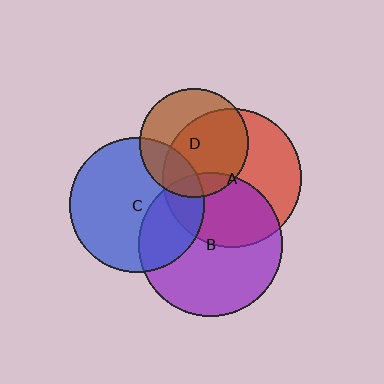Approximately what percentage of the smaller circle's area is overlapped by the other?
Approximately 15%.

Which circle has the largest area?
Circle B (purple).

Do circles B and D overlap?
Yes.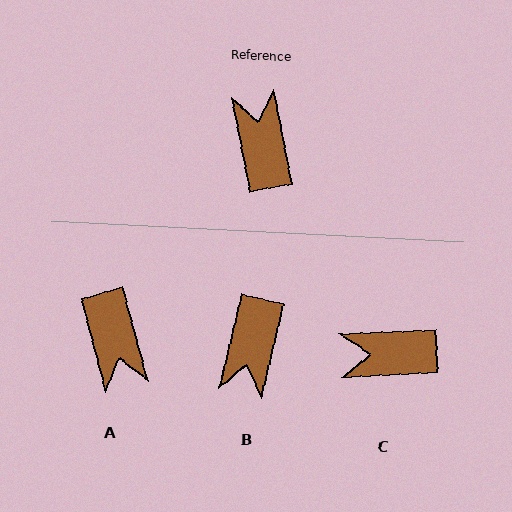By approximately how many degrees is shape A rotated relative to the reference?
Approximately 176 degrees clockwise.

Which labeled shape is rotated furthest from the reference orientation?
A, about 176 degrees away.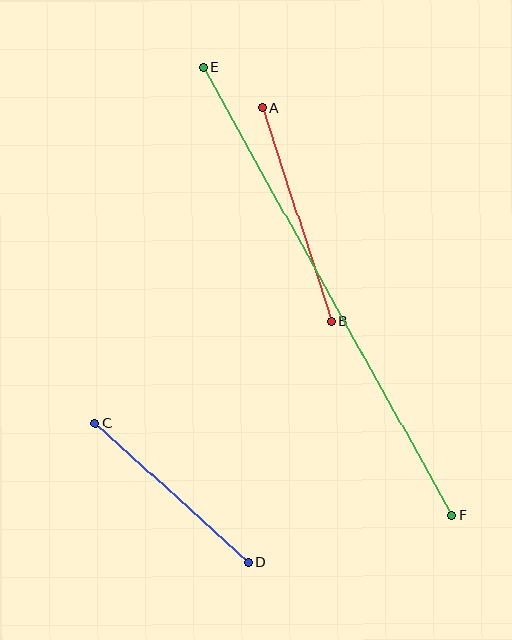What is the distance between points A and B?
The distance is approximately 224 pixels.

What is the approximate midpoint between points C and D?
The midpoint is at approximately (172, 493) pixels.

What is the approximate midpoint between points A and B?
The midpoint is at approximately (297, 214) pixels.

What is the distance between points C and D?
The distance is approximately 207 pixels.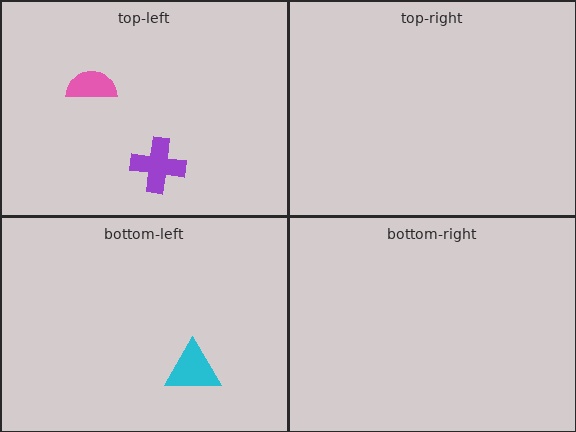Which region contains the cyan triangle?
The bottom-left region.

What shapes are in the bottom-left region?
The cyan triangle.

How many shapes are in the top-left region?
2.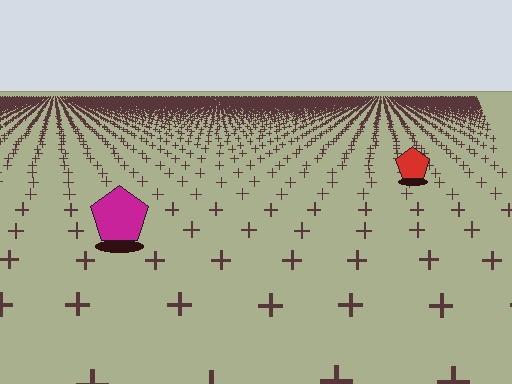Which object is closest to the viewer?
The magenta pentagon is closest. The texture marks near it are larger and more spread out.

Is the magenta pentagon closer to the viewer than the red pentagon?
Yes. The magenta pentagon is closer — you can tell from the texture gradient: the ground texture is coarser near it.